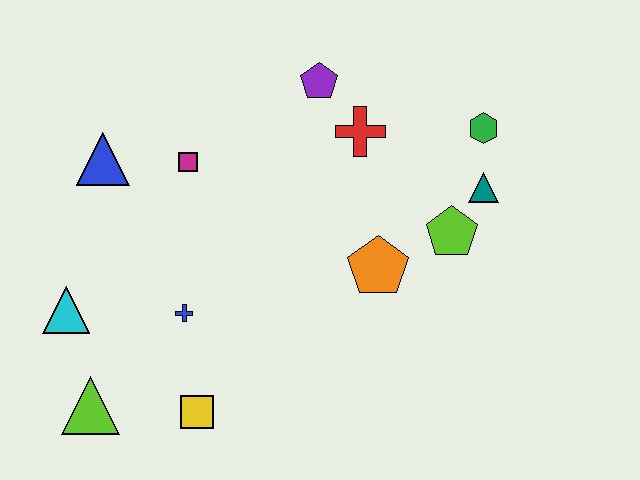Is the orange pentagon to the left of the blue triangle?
No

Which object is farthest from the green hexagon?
The lime triangle is farthest from the green hexagon.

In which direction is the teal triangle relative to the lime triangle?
The teal triangle is to the right of the lime triangle.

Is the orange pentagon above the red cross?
No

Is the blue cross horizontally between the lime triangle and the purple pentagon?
Yes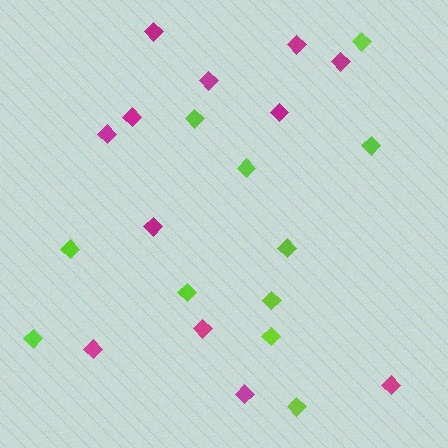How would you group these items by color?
There are 2 groups: one group of lime diamonds (11) and one group of magenta diamonds (12).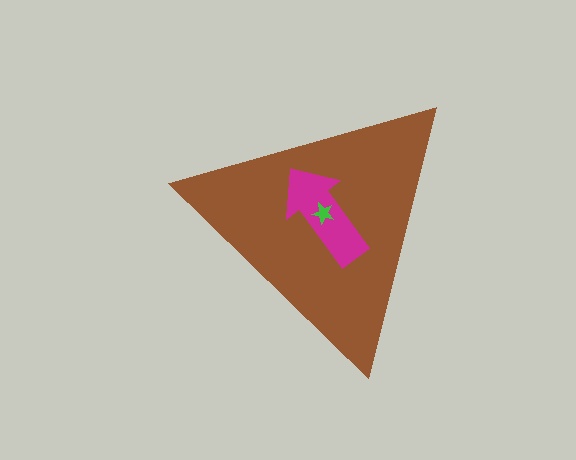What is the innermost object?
The green star.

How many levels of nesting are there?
3.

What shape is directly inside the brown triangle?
The magenta arrow.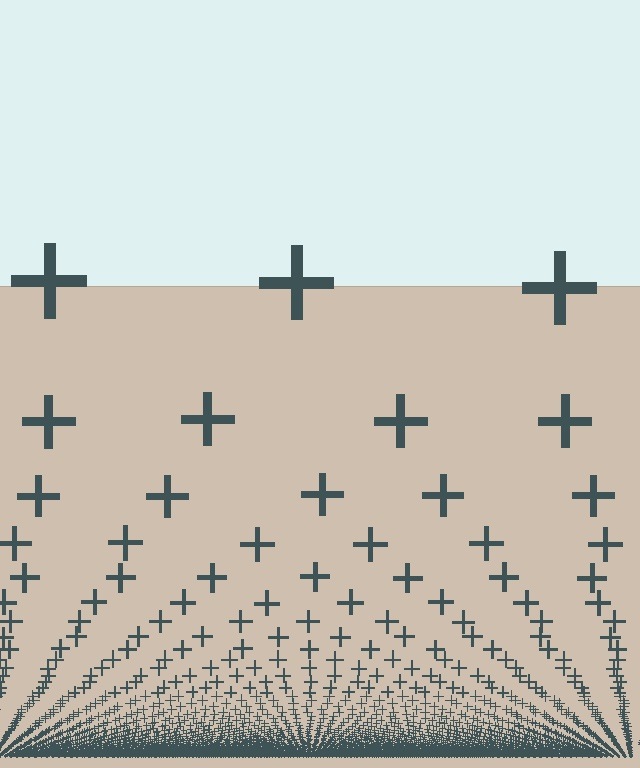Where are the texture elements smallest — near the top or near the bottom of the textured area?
Near the bottom.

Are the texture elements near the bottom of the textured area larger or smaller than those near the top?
Smaller. The gradient is inverted — elements near the bottom are smaller and denser.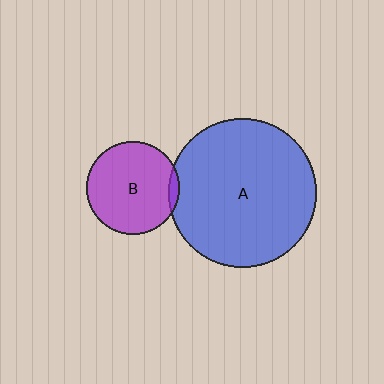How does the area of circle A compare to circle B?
Approximately 2.5 times.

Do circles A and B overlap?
Yes.